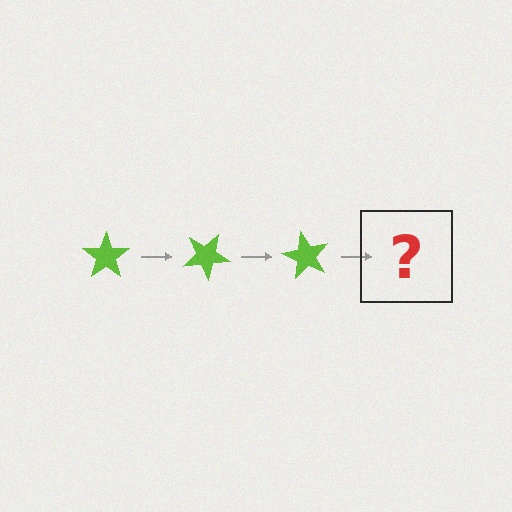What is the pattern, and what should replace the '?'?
The pattern is that the star rotates 30 degrees each step. The '?' should be a lime star rotated 90 degrees.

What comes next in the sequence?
The next element should be a lime star rotated 90 degrees.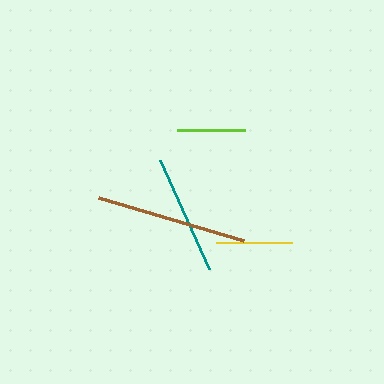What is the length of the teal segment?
The teal segment is approximately 119 pixels long.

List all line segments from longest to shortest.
From longest to shortest: brown, teal, yellow, lime.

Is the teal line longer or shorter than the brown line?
The brown line is longer than the teal line.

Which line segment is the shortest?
The lime line is the shortest at approximately 68 pixels.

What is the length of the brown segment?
The brown segment is approximately 151 pixels long.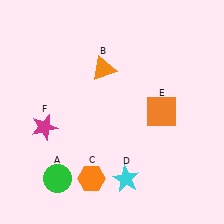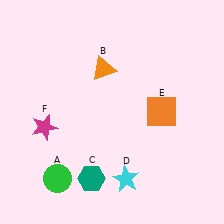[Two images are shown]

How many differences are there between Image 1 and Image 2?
There is 1 difference between the two images.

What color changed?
The hexagon (C) changed from orange in Image 1 to teal in Image 2.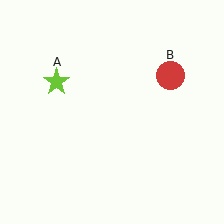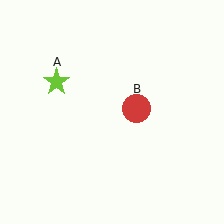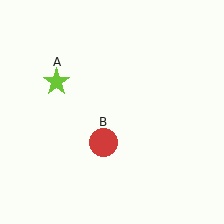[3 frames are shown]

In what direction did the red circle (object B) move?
The red circle (object B) moved down and to the left.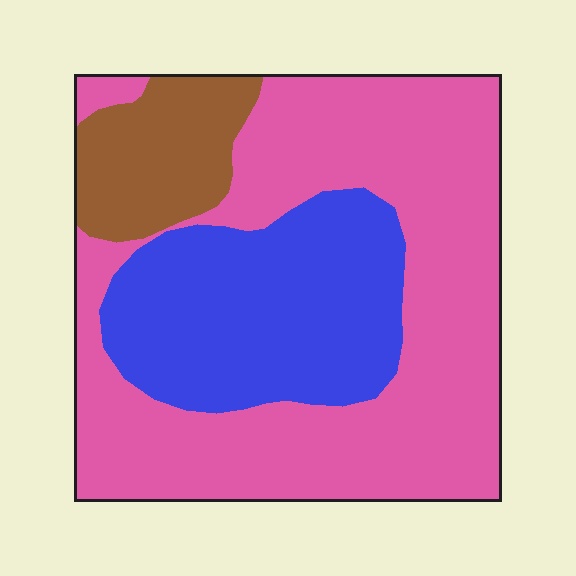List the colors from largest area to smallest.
From largest to smallest: pink, blue, brown.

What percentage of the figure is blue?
Blue covers 29% of the figure.